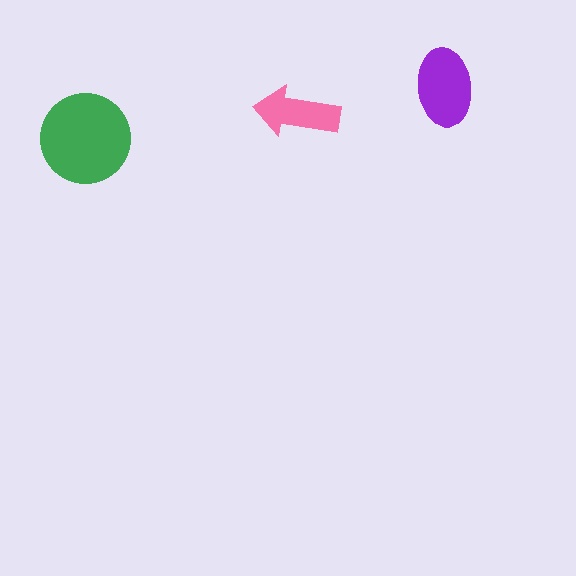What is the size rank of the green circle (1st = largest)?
1st.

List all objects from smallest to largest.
The pink arrow, the purple ellipse, the green circle.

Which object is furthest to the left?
The green circle is leftmost.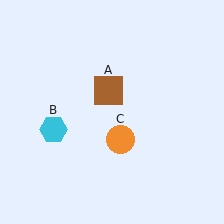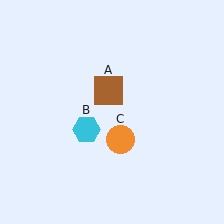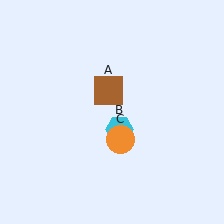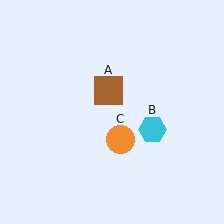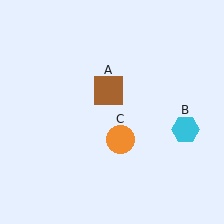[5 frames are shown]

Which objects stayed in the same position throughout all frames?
Brown square (object A) and orange circle (object C) remained stationary.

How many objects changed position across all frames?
1 object changed position: cyan hexagon (object B).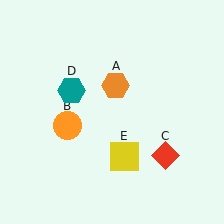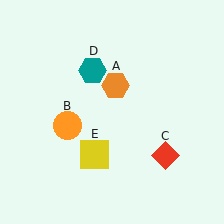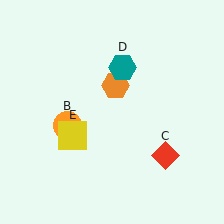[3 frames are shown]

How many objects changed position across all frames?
2 objects changed position: teal hexagon (object D), yellow square (object E).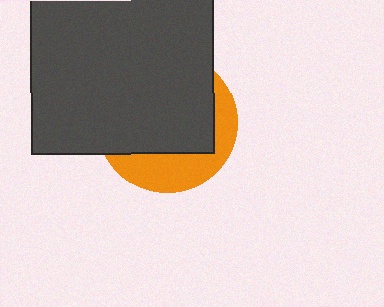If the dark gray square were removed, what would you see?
You would see the complete orange circle.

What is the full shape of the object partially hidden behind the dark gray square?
The partially hidden object is an orange circle.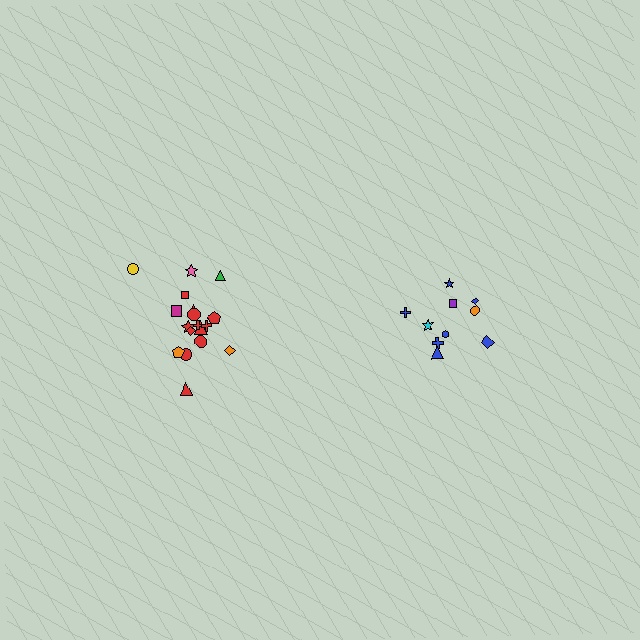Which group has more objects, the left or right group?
The left group.